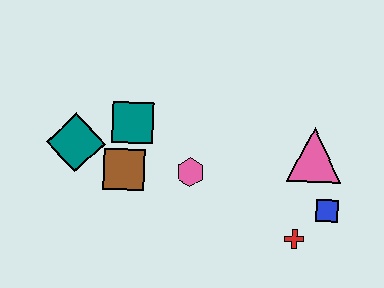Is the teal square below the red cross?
No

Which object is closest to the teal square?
The brown square is closest to the teal square.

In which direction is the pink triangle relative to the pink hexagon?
The pink triangle is to the right of the pink hexagon.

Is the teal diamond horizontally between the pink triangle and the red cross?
No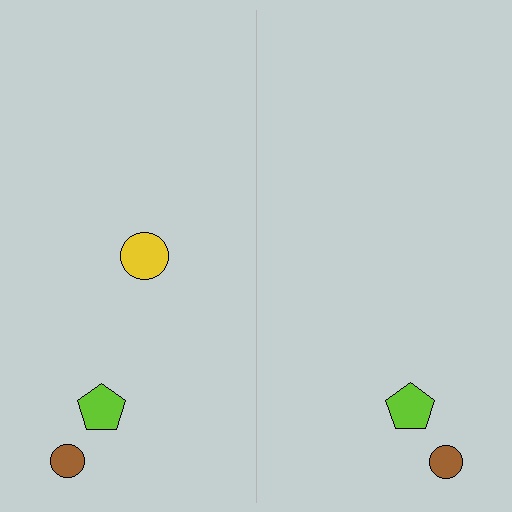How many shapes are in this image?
There are 5 shapes in this image.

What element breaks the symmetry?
A yellow circle is missing from the right side.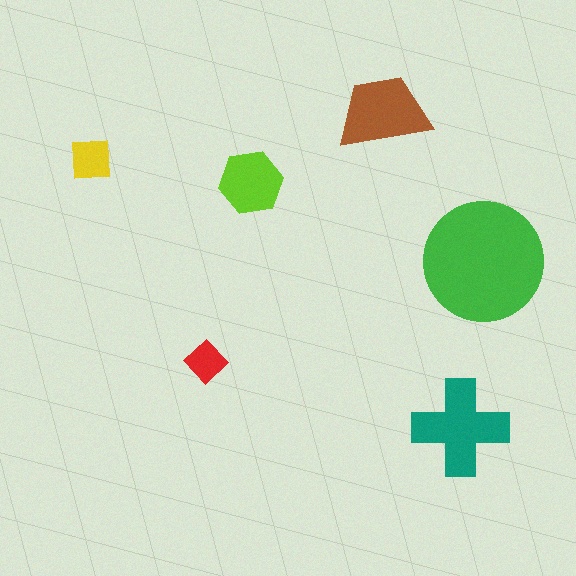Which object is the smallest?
The red diamond.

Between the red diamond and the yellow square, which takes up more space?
The yellow square.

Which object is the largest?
The green circle.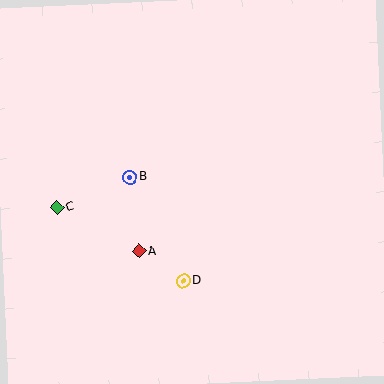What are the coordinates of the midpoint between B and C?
The midpoint between B and C is at (93, 192).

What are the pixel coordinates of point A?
Point A is at (139, 251).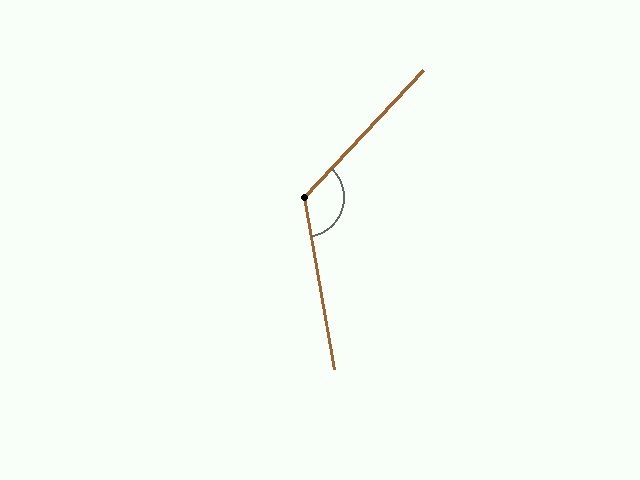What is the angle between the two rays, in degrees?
Approximately 127 degrees.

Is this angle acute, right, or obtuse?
It is obtuse.